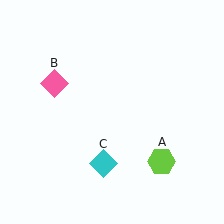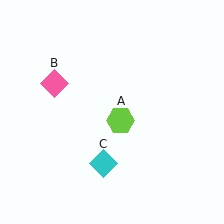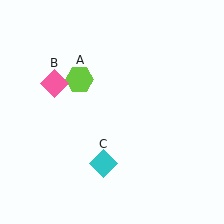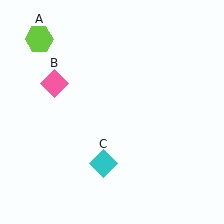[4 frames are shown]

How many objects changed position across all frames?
1 object changed position: lime hexagon (object A).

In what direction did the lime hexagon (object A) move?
The lime hexagon (object A) moved up and to the left.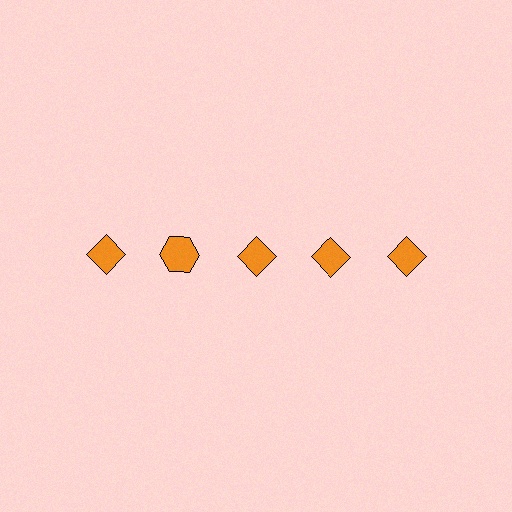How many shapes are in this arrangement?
There are 5 shapes arranged in a grid pattern.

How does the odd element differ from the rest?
It has a different shape: hexagon instead of diamond.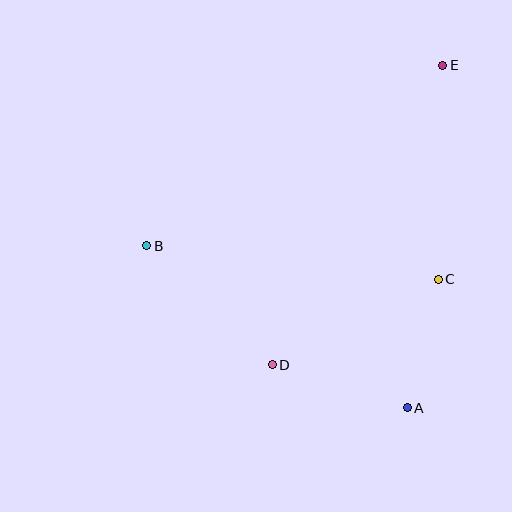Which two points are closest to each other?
Points A and C are closest to each other.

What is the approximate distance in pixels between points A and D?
The distance between A and D is approximately 141 pixels.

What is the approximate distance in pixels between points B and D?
The distance between B and D is approximately 173 pixels.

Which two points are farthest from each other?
Points B and E are farthest from each other.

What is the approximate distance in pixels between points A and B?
The distance between A and B is approximately 307 pixels.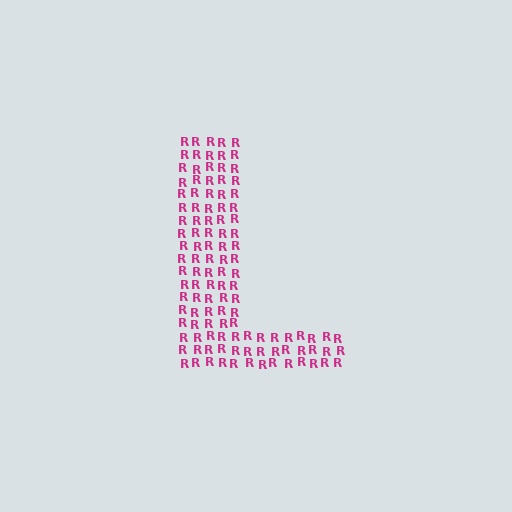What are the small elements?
The small elements are letter R's.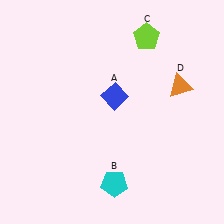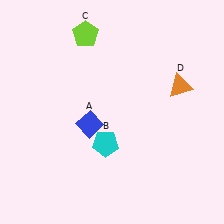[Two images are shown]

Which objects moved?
The objects that moved are: the blue diamond (A), the cyan pentagon (B), the lime pentagon (C).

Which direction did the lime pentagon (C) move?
The lime pentagon (C) moved left.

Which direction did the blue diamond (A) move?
The blue diamond (A) moved down.